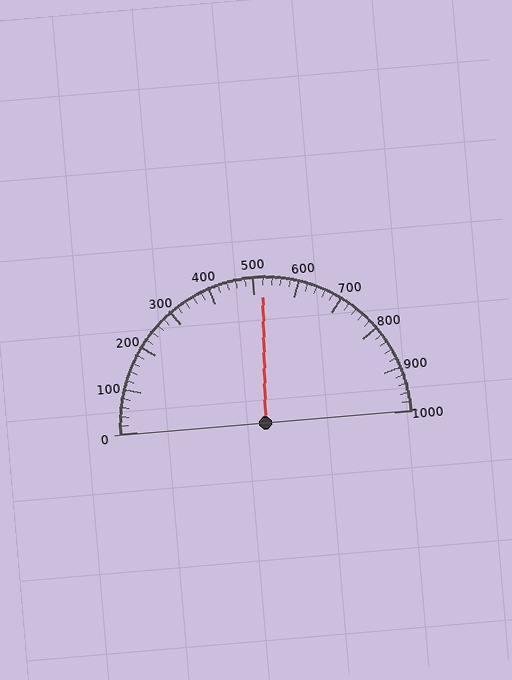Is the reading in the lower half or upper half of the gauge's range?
The reading is in the upper half of the range (0 to 1000).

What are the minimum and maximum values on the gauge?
The gauge ranges from 0 to 1000.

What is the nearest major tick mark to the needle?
The nearest major tick mark is 500.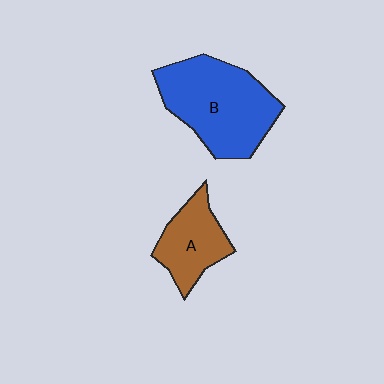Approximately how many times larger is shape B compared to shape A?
Approximately 1.9 times.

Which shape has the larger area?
Shape B (blue).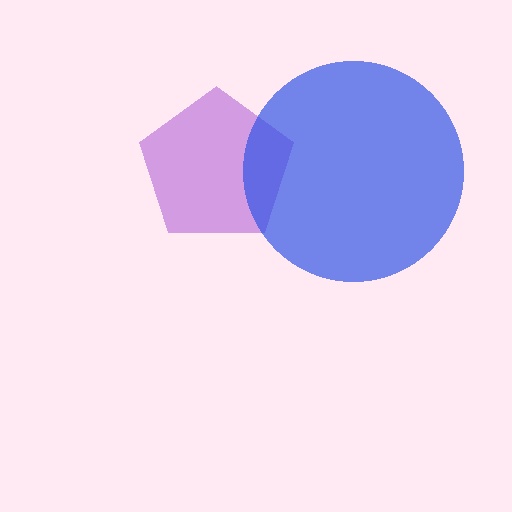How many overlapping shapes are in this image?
There are 2 overlapping shapes in the image.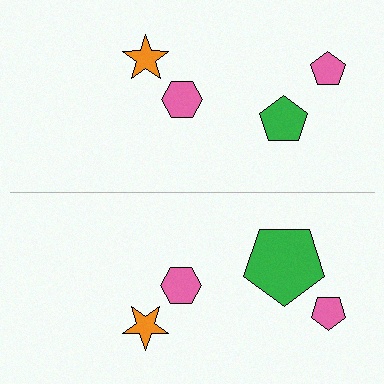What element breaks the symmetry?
The green pentagon on the bottom side has a different size than its mirror counterpart.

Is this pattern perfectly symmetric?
No, the pattern is not perfectly symmetric. The green pentagon on the bottom side has a different size than its mirror counterpart.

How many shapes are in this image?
There are 8 shapes in this image.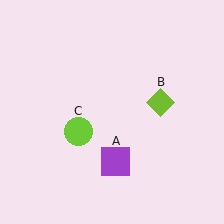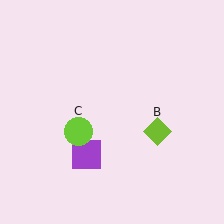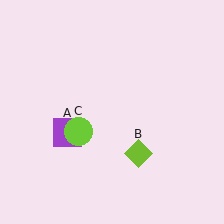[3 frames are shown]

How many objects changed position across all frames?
2 objects changed position: purple square (object A), lime diamond (object B).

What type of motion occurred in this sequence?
The purple square (object A), lime diamond (object B) rotated clockwise around the center of the scene.